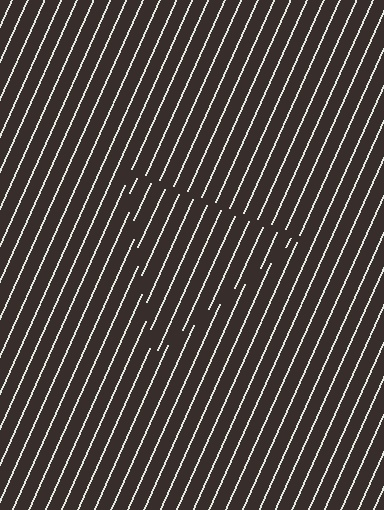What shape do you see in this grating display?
An illusory triangle. The interior of the shape contains the same grating, shifted by half a period — the contour is defined by the phase discontinuity where line-ends from the inner and outer gratings abut.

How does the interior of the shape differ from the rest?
The interior of the shape contains the same grating, shifted by half a period — the contour is defined by the phase discontinuity where line-ends from the inner and outer gratings abut.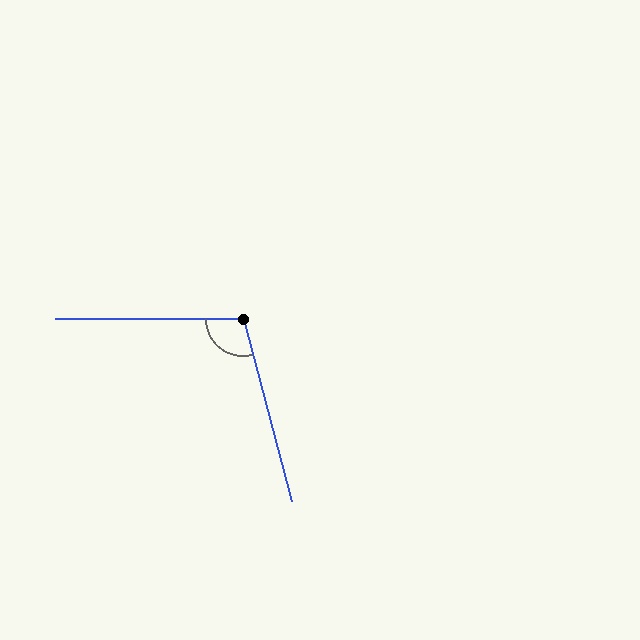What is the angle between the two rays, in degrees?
Approximately 105 degrees.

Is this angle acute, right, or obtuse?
It is obtuse.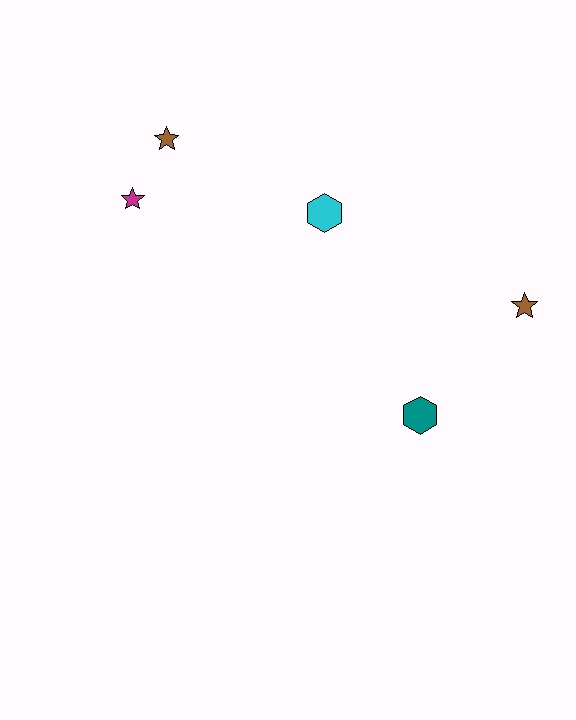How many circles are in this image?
There are no circles.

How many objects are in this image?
There are 5 objects.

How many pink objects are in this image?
There are no pink objects.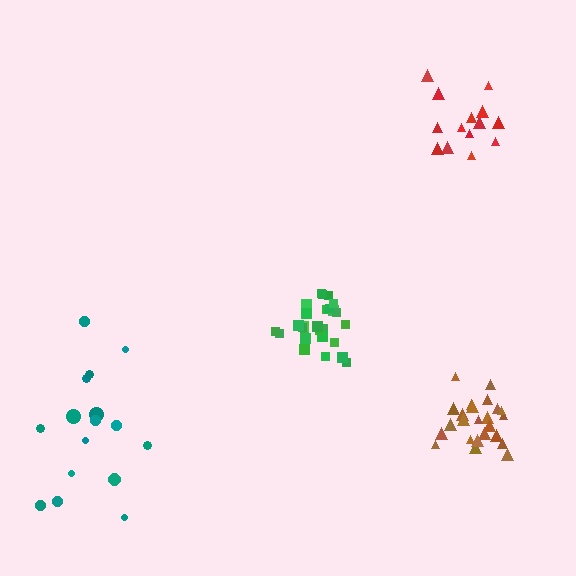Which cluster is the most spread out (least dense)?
Teal.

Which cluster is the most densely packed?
Green.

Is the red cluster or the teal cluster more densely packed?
Red.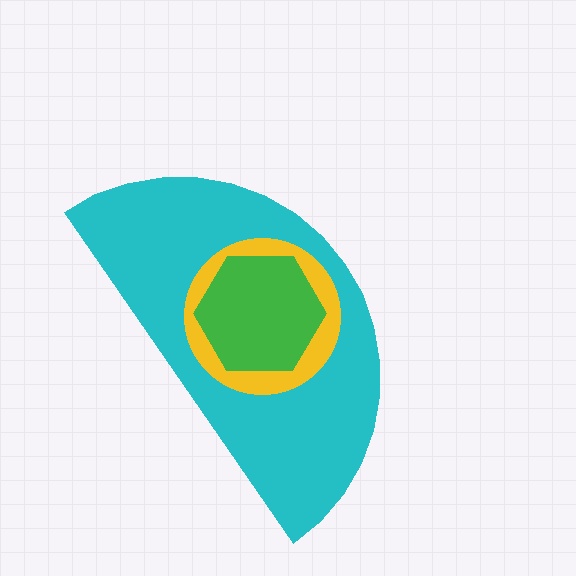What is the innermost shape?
The green hexagon.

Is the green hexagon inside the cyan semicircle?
Yes.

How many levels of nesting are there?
3.